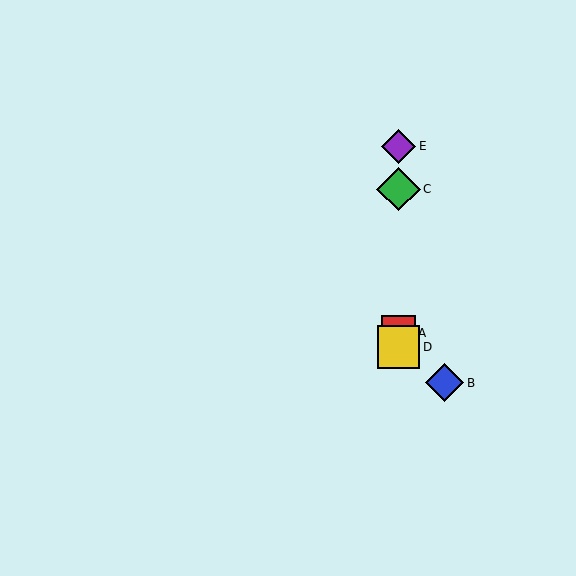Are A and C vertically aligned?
Yes, both are at x≈399.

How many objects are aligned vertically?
4 objects (A, C, D, E) are aligned vertically.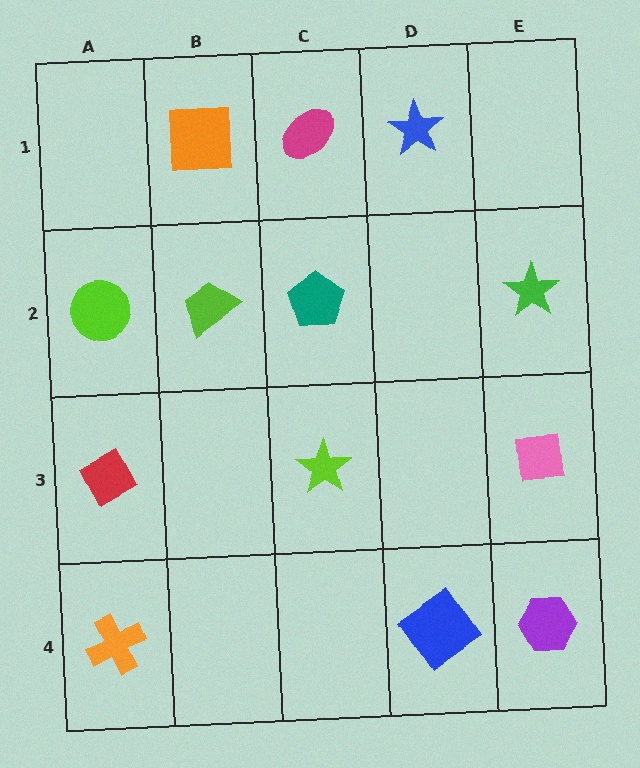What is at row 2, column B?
A lime trapezoid.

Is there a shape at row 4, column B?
No, that cell is empty.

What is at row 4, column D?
A blue diamond.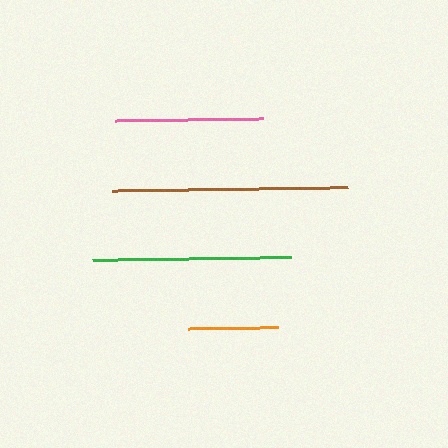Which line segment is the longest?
The brown line is the longest at approximately 236 pixels.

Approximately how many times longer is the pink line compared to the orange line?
The pink line is approximately 1.6 times the length of the orange line.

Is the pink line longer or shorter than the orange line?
The pink line is longer than the orange line.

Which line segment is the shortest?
The orange line is the shortest at approximately 91 pixels.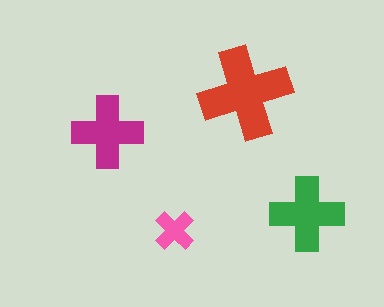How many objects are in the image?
There are 4 objects in the image.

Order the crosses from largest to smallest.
the red one, the green one, the magenta one, the pink one.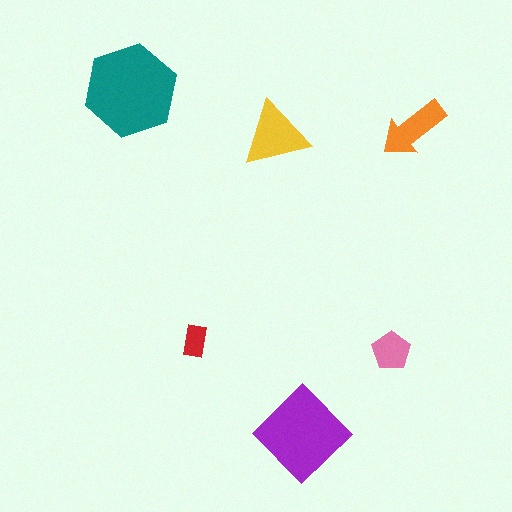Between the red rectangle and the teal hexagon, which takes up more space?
The teal hexagon.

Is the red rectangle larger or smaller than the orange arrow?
Smaller.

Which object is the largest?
The teal hexagon.